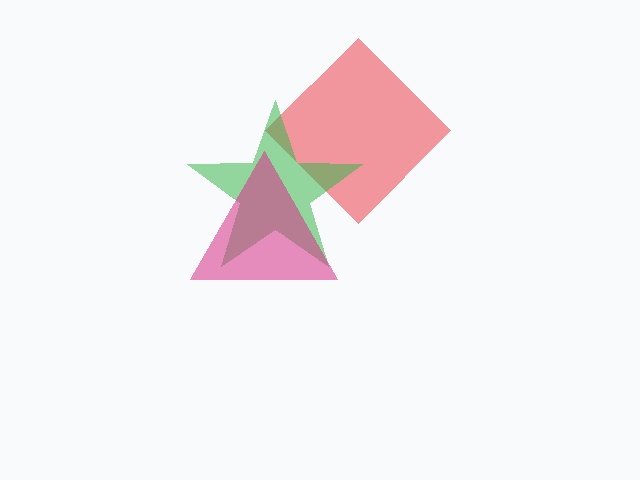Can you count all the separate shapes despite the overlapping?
Yes, there are 3 separate shapes.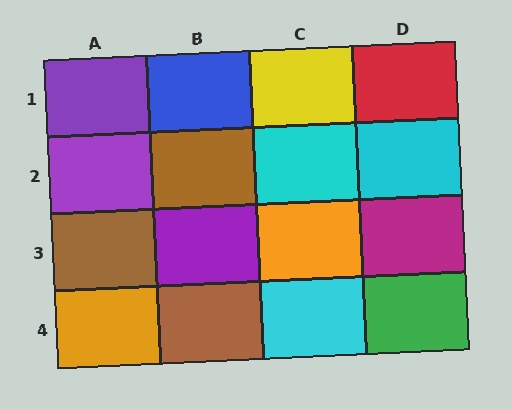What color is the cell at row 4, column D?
Green.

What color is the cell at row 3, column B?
Purple.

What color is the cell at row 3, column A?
Brown.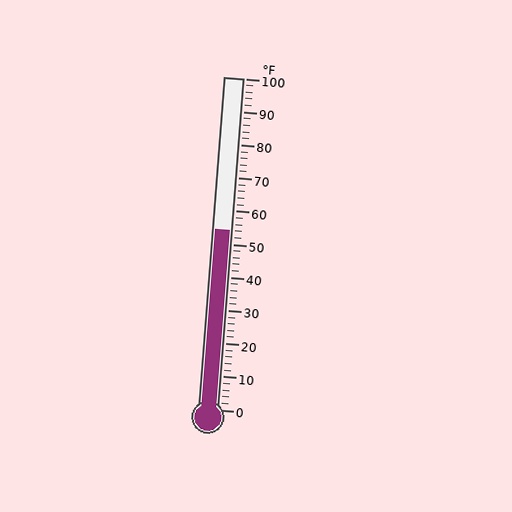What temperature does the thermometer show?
The thermometer shows approximately 54°F.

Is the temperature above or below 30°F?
The temperature is above 30°F.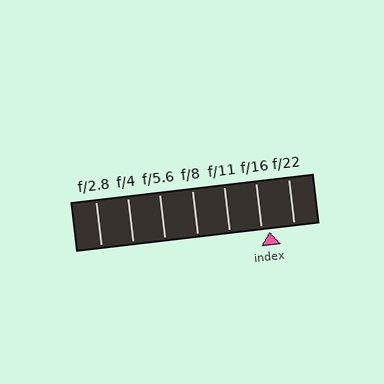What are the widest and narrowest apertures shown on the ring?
The widest aperture shown is f/2.8 and the narrowest is f/22.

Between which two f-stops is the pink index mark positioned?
The index mark is between f/16 and f/22.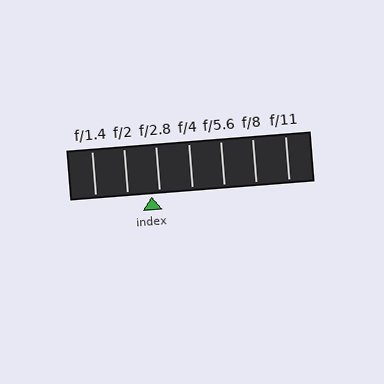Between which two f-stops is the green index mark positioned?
The index mark is between f/2 and f/2.8.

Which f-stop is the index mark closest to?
The index mark is closest to f/2.8.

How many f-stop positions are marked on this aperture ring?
There are 7 f-stop positions marked.